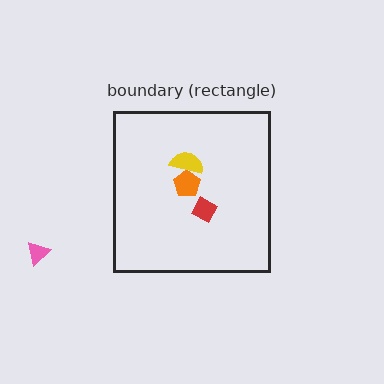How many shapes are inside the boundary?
3 inside, 1 outside.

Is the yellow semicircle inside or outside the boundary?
Inside.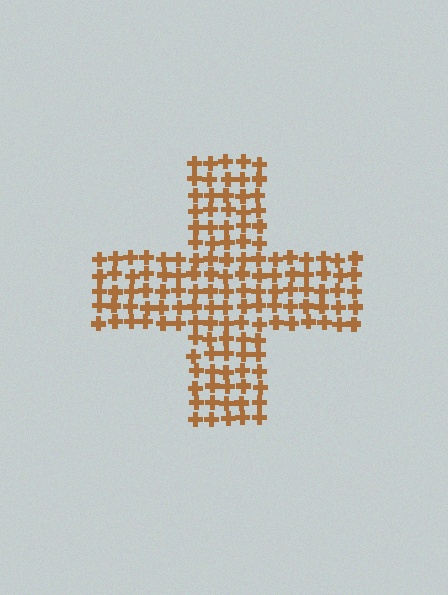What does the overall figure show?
The overall figure shows a cross.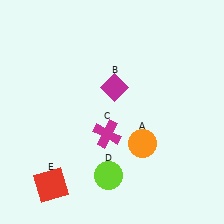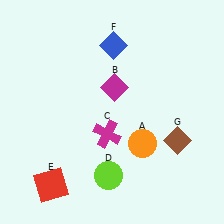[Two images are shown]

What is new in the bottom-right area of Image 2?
A brown diamond (G) was added in the bottom-right area of Image 2.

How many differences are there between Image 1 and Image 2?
There are 2 differences between the two images.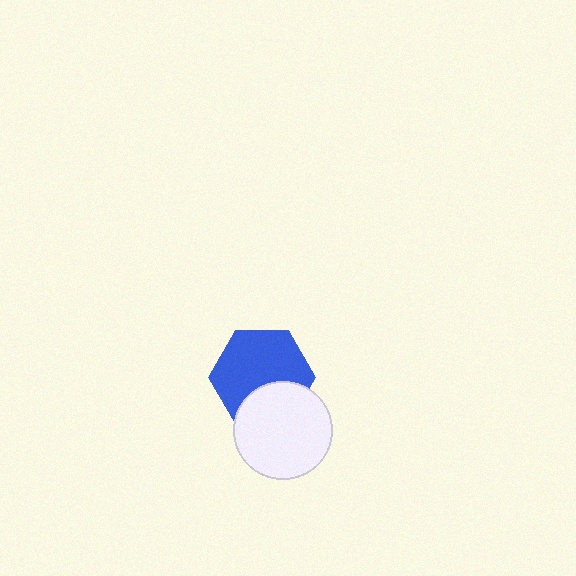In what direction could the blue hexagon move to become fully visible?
The blue hexagon could move up. That would shift it out from behind the white circle entirely.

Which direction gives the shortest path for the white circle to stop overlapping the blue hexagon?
Moving down gives the shortest separation.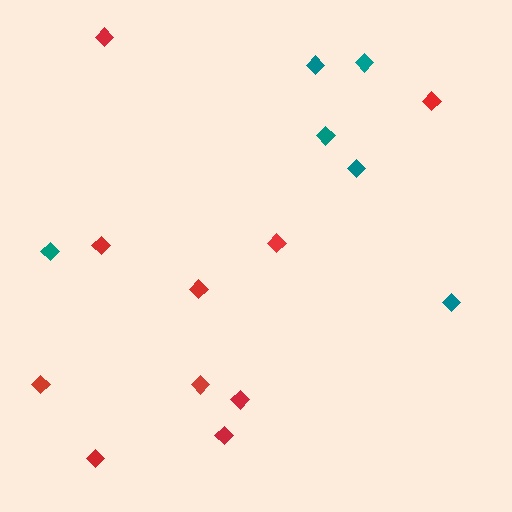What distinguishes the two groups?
There are 2 groups: one group of red diamonds (10) and one group of teal diamonds (6).